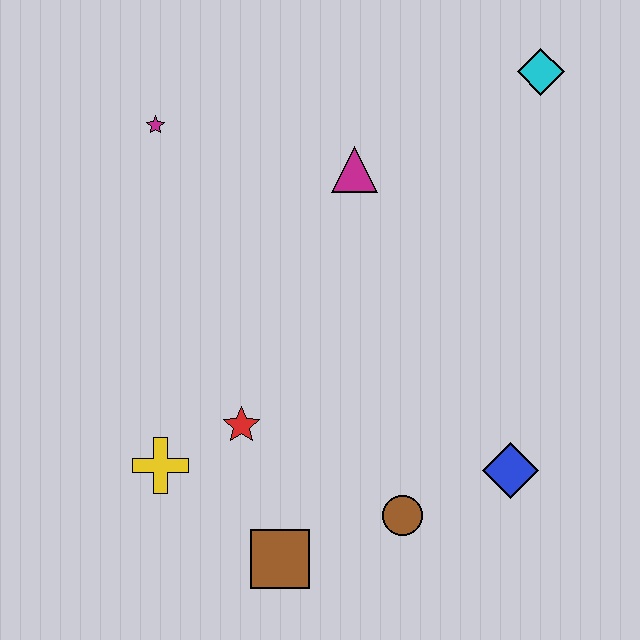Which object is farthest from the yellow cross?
The cyan diamond is farthest from the yellow cross.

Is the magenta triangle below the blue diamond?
No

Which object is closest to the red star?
The yellow cross is closest to the red star.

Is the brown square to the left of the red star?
No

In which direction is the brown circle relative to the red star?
The brown circle is to the right of the red star.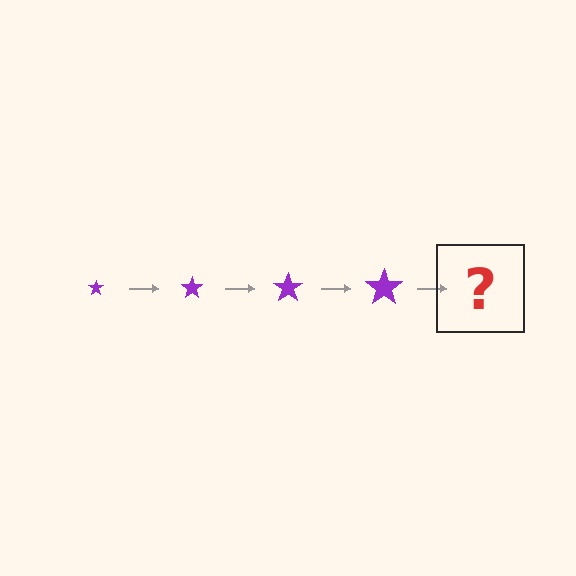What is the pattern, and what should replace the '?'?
The pattern is that the star gets progressively larger each step. The '?' should be a purple star, larger than the previous one.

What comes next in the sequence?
The next element should be a purple star, larger than the previous one.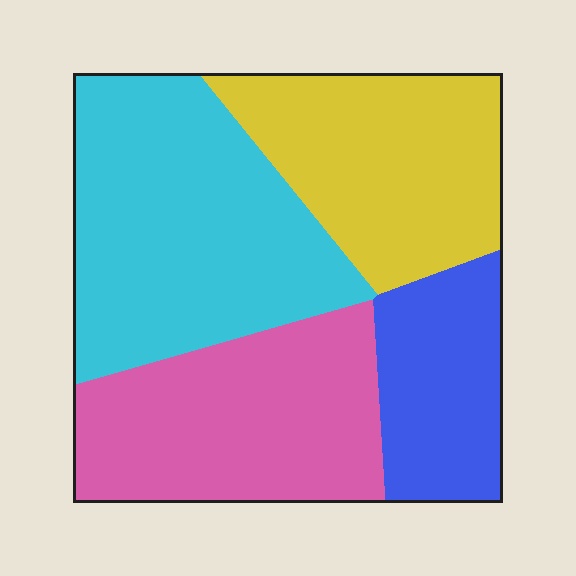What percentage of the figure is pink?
Pink covers about 25% of the figure.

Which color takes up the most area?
Cyan, at roughly 35%.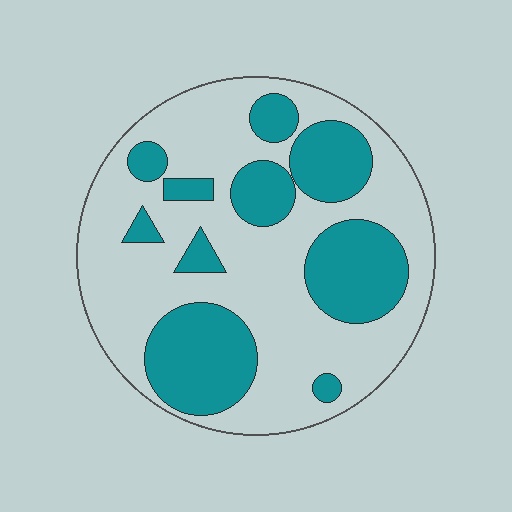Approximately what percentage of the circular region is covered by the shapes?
Approximately 35%.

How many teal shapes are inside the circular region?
10.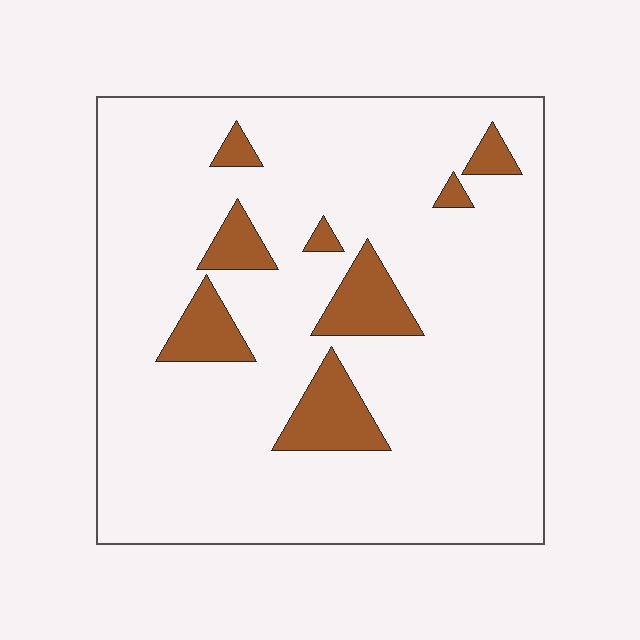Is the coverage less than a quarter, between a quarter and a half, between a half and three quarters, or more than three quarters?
Less than a quarter.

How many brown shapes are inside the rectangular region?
8.